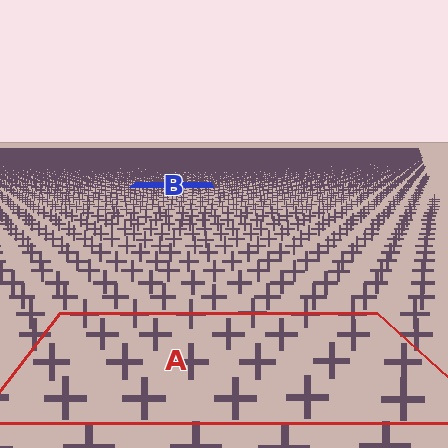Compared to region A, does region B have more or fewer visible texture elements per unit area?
Region B has more texture elements per unit area — they are packed more densely because it is farther away.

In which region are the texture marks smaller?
The texture marks are smaller in region B, because it is farther away.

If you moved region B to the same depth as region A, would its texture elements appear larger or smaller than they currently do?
They would appear larger. At a closer depth, the same texture elements are projected at a bigger on-screen size.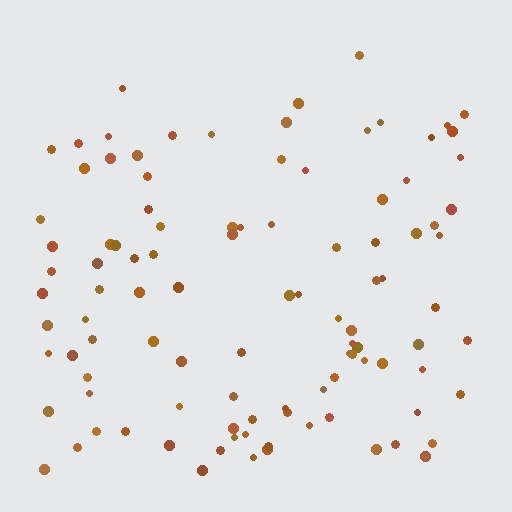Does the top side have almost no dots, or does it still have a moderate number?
Still a moderate number, just noticeably fewer than the bottom.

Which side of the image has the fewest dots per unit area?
The top.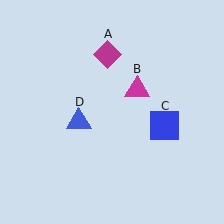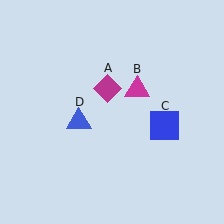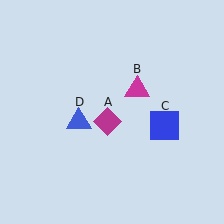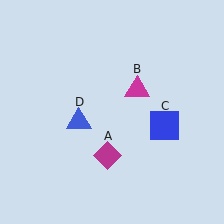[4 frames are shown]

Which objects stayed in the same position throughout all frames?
Magenta triangle (object B) and blue square (object C) and blue triangle (object D) remained stationary.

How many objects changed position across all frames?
1 object changed position: magenta diamond (object A).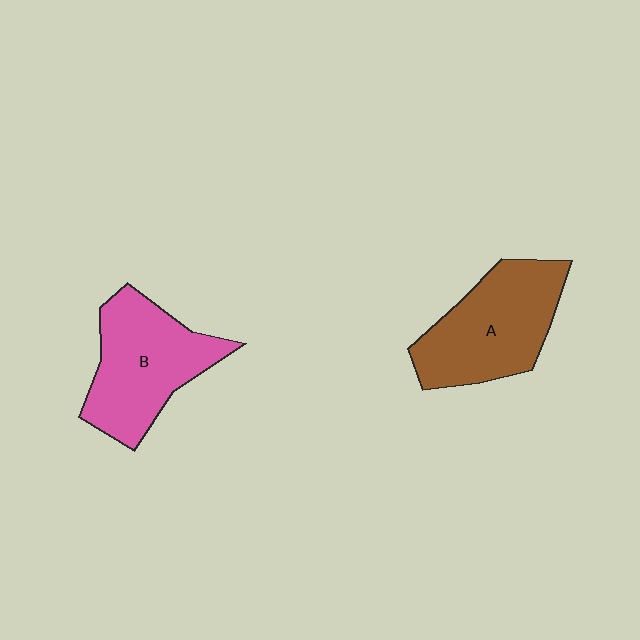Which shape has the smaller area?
Shape B (pink).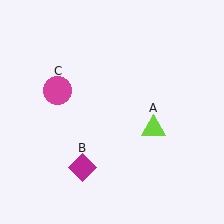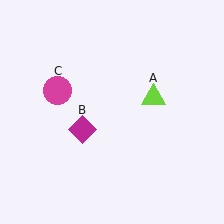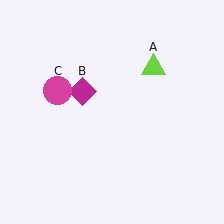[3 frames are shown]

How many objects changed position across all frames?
2 objects changed position: lime triangle (object A), magenta diamond (object B).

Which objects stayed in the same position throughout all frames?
Magenta circle (object C) remained stationary.